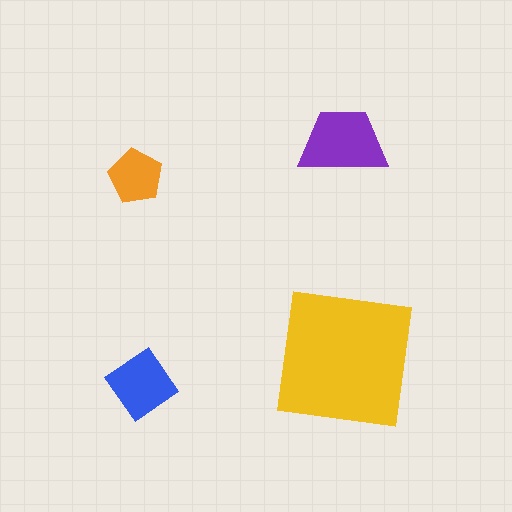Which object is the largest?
The yellow square.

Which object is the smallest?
The orange pentagon.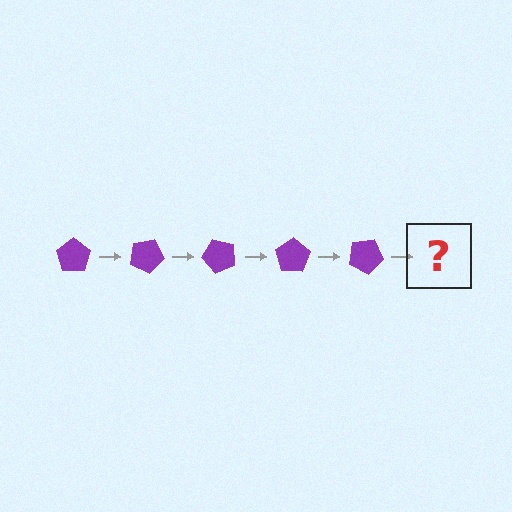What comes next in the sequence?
The next element should be a purple pentagon rotated 125 degrees.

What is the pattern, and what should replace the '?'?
The pattern is that the pentagon rotates 25 degrees each step. The '?' should be a purple pentagon rotated 125 degrees.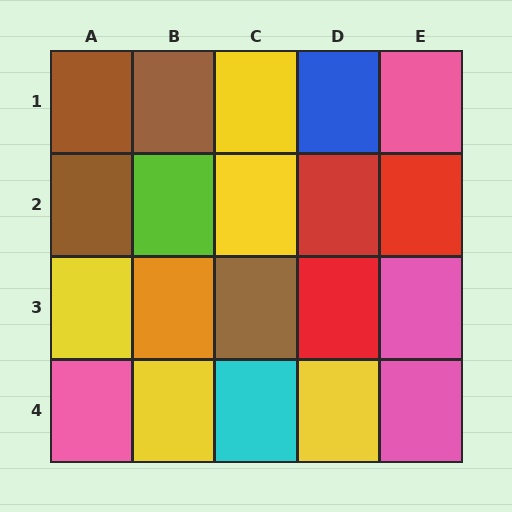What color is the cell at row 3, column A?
Yellow.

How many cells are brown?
4 cells are brown.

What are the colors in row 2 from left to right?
Brown, lime, yellow, red, red.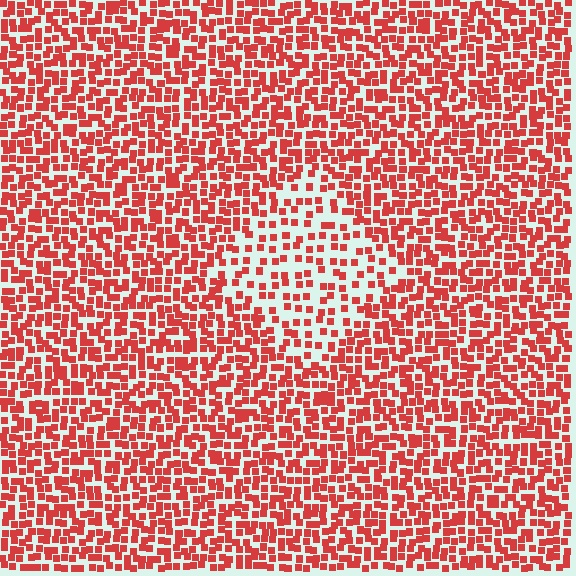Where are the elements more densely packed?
The elements are more densely packed outside the diamond boundary.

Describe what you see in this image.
The image contains small red elements arranged at two different densities. A diamond-shaped region is visible where the elements are less densely packed than the surrounding area.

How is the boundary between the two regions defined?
The boundary is defined by a change in element density (approximately 2.0x ratio). All elements are the same color, size, and shape.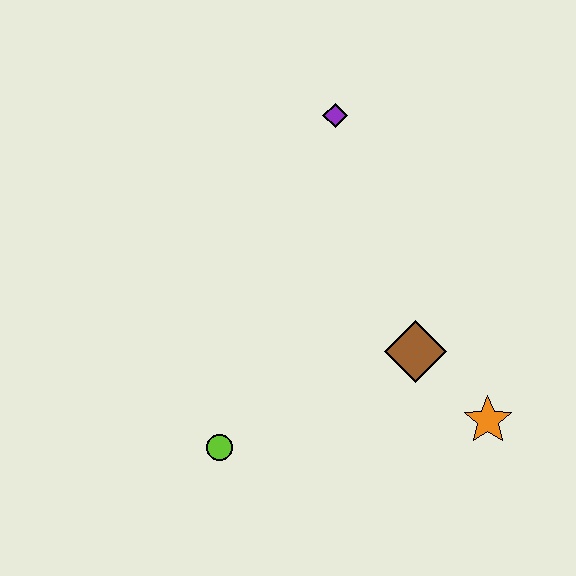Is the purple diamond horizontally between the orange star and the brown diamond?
No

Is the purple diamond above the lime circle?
Yes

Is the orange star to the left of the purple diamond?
No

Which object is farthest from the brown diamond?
The purple diamond is farthest from the brown diamond.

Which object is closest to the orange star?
The brown diamond is closest to the orange star.